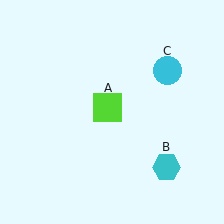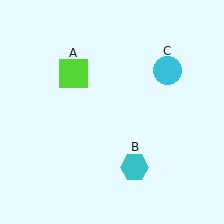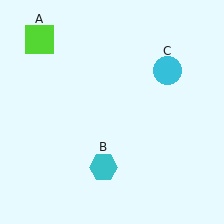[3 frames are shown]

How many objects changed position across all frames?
2 objects changed position: lime square (object A), cyan hexagon (object B).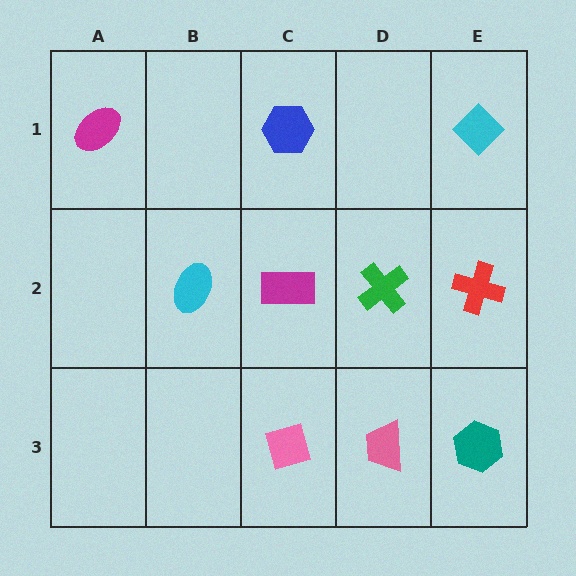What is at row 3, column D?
A pink trapezoid.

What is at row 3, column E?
A teal hexagon.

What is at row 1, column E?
A cyan diamond.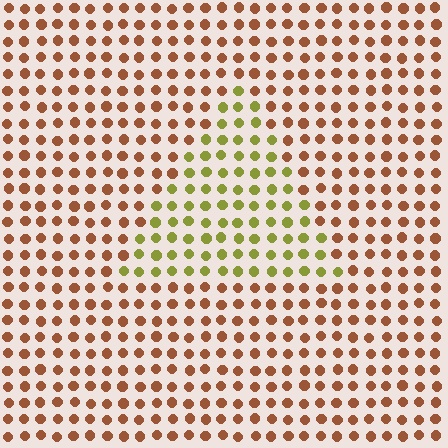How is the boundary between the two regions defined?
The boundary is defined purely by a slight shift in hue (about 53 degrees). Spacing, size, and orientation are identical on both sides.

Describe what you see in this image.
The image is filled with small brown elements in a uniform arrangement. A triangle-shaped region is visible where the elements are tinted to a slightly different hue, forming a subtle color boundary.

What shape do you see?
I see a triangle.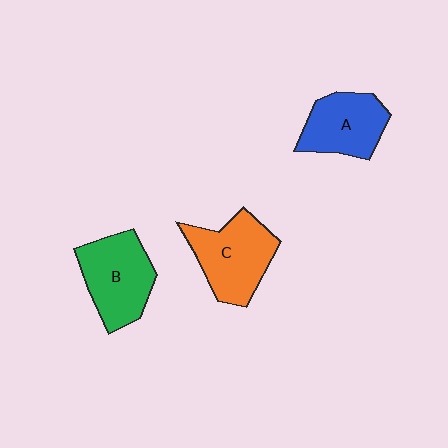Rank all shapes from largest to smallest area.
From largest to smallest: C (orange), B (green), A (blue).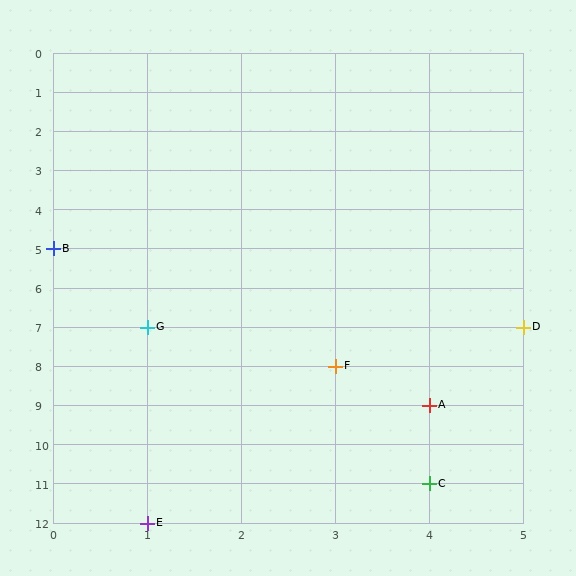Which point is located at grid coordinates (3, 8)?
Point F is at (3, 8).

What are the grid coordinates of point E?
Point E is at grid coordinates (1, 12).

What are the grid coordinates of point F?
Point F is at grid coordinates (3, 8).